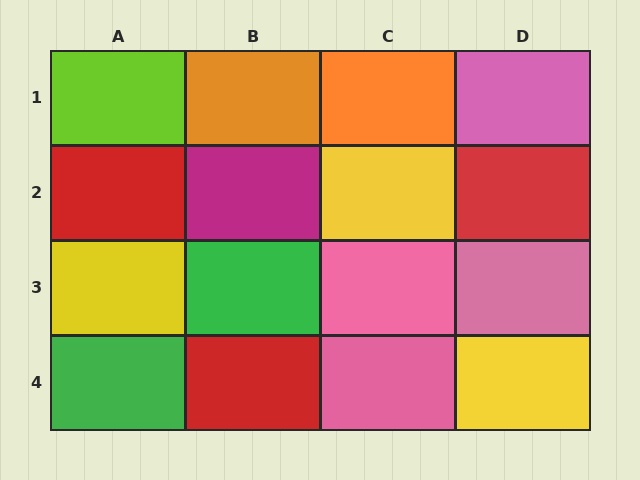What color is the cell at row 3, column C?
Pink.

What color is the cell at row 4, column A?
Green.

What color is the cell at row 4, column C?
Pink.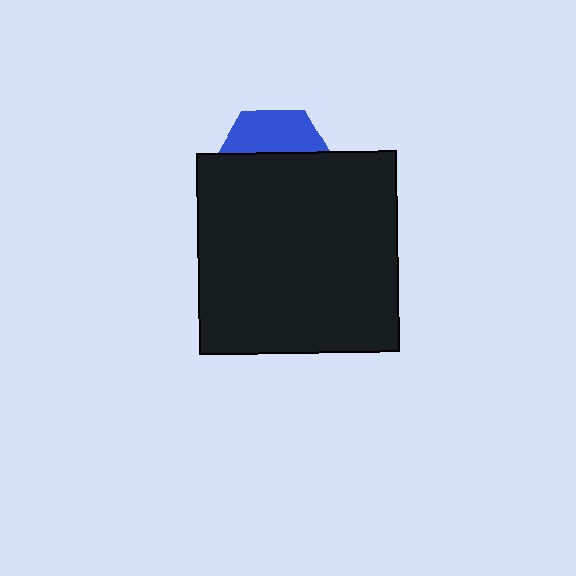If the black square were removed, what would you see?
You would see the complete blue hexagon.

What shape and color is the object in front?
The object in front is a black square.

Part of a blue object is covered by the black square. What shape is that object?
It is a hexagon.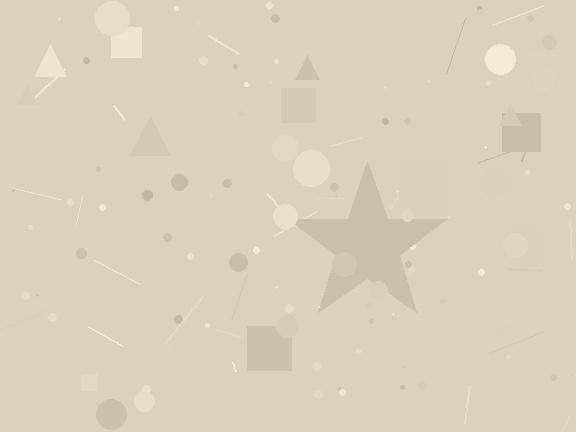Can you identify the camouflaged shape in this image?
The camouflaged shape is a star.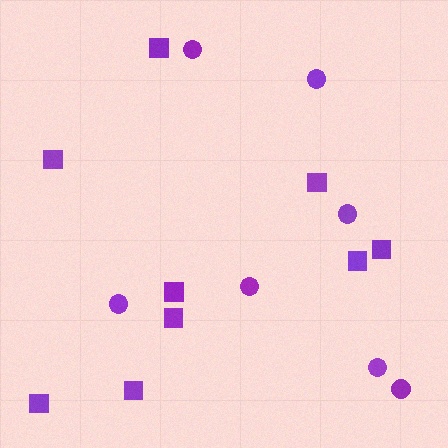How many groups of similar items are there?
There are 2 groups: one group of circles (7) and one group of squares (9).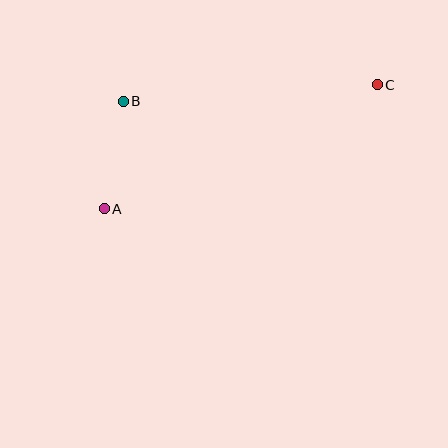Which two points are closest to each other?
Points A and B are closest to each other.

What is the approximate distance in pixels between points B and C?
The distance between B and C is approximately 255 pixels.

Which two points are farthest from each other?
Points A and C are farthest from each other.